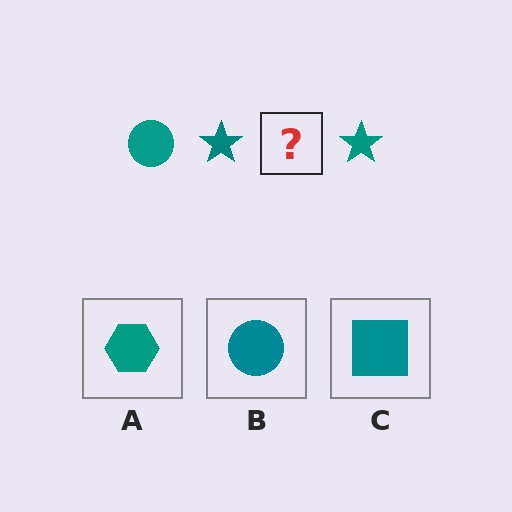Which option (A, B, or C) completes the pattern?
B.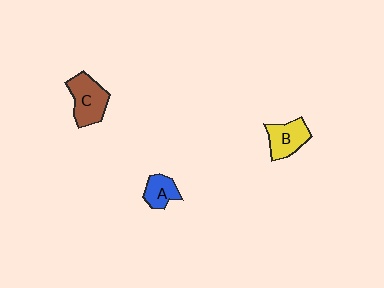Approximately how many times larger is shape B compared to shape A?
Approximately 1.4 times.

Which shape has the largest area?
Shape C (brown).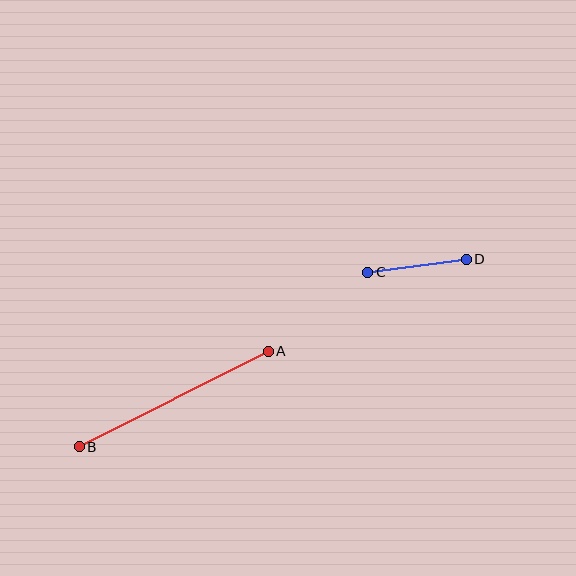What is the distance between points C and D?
The distance is approximately 99 pixels.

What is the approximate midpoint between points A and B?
The midpoint is at approximately (174, 399) pixels.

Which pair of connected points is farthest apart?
Points A and B are farthest apart.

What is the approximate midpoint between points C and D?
The midpoint is at approximately (417, 266) pixels.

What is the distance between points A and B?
The distance is approximately 212 pixels.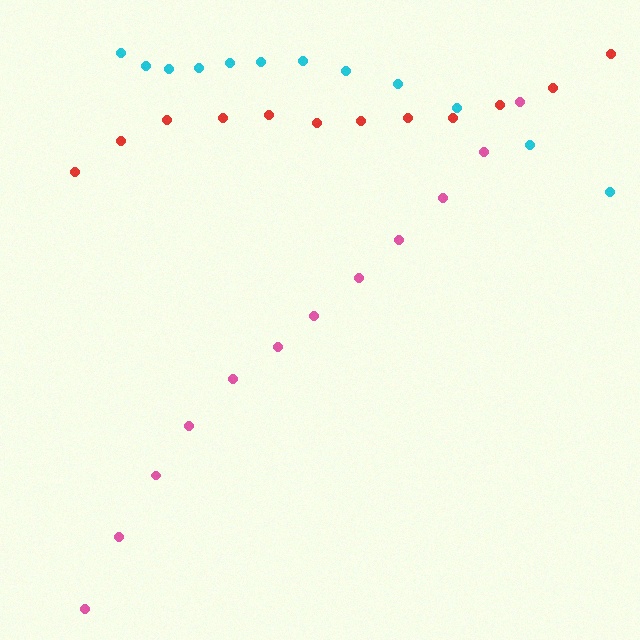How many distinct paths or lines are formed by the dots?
There are 3 distinct paths.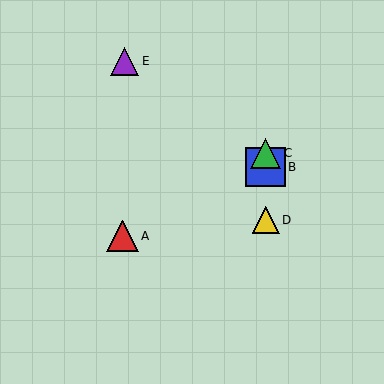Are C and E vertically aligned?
No, C is at x≈266 and E is at x≈125.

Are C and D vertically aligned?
Yes, both are at x≈266.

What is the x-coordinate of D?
Object D is at x≈266.